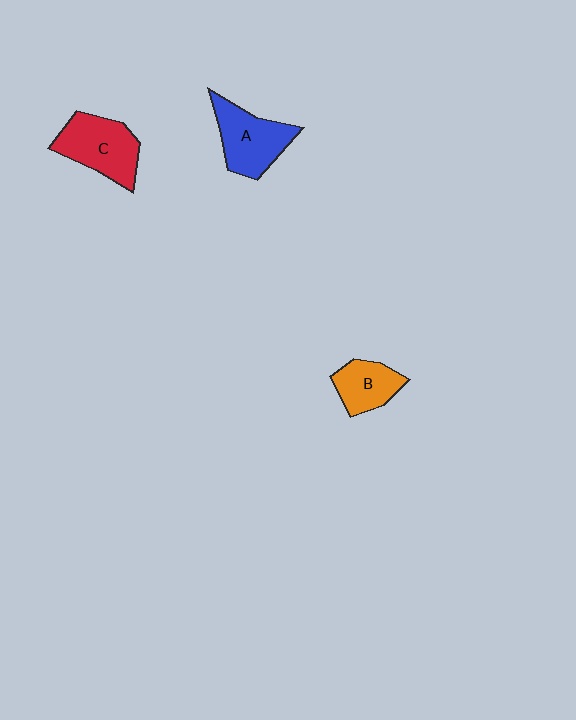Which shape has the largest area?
Shape C (red).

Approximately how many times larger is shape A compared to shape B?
Approximately 1.4 times.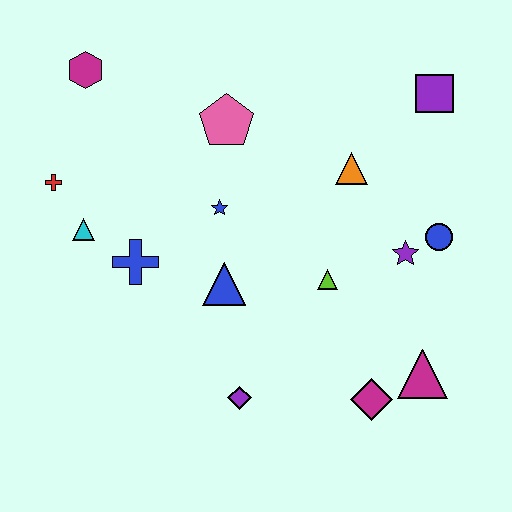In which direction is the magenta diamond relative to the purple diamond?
The magenta diamond is to the right of the purple diamond.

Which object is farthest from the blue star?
The magenta triangle is farthest from the blue star.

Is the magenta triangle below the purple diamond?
No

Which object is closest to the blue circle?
The purple star is closest to the blue circle.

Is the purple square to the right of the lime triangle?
Yes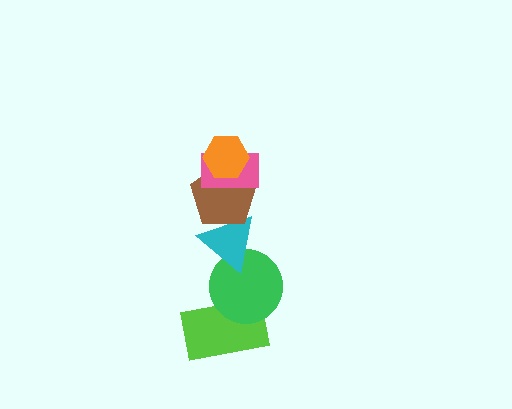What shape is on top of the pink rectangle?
The orange hexagon is on top of the pink rectangle.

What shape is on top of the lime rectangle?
The green circle is on top of the lime rectangle.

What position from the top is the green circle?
The green circle is 5th from the top.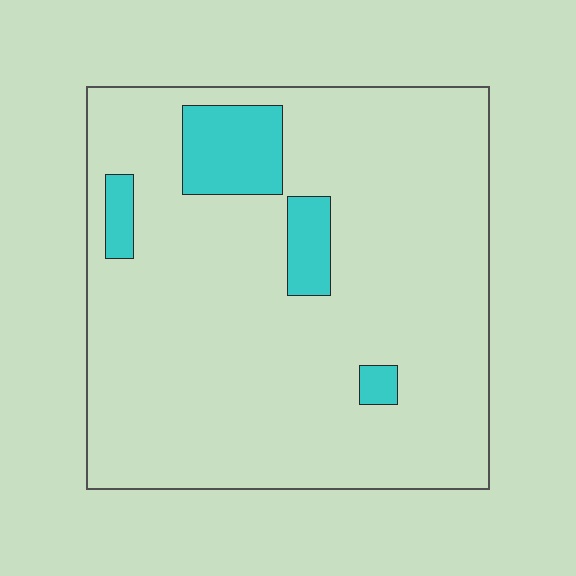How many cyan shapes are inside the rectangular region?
4.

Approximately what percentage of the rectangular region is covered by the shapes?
Approximately 10%.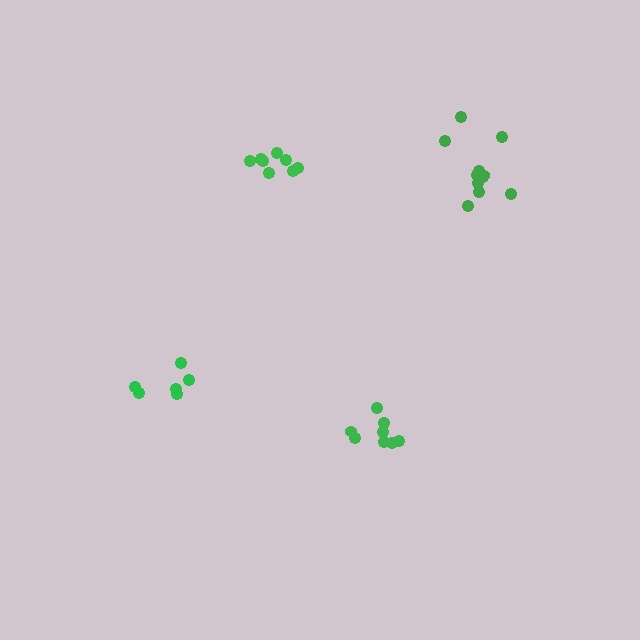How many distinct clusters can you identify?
There are 4 distinct clusters.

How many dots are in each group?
Group 1: 8 dots, Group 2: 11 dots, Group 3: 6 dots, Group 4: 8 dots (33 total).